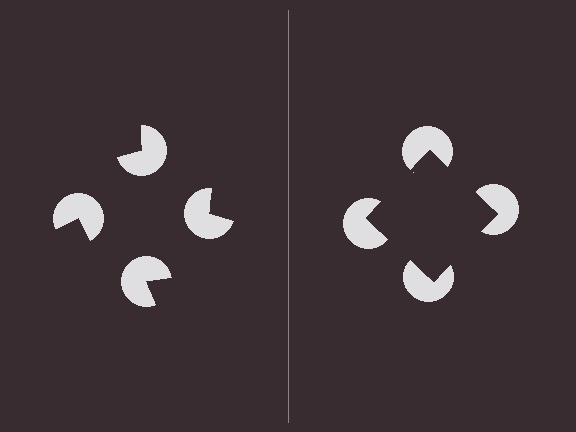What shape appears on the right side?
An illusory square.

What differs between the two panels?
The pac-man discs are positioned identically on both sides; only the wedge orientations differ. On the right they align to a square; on the left they are misaligned.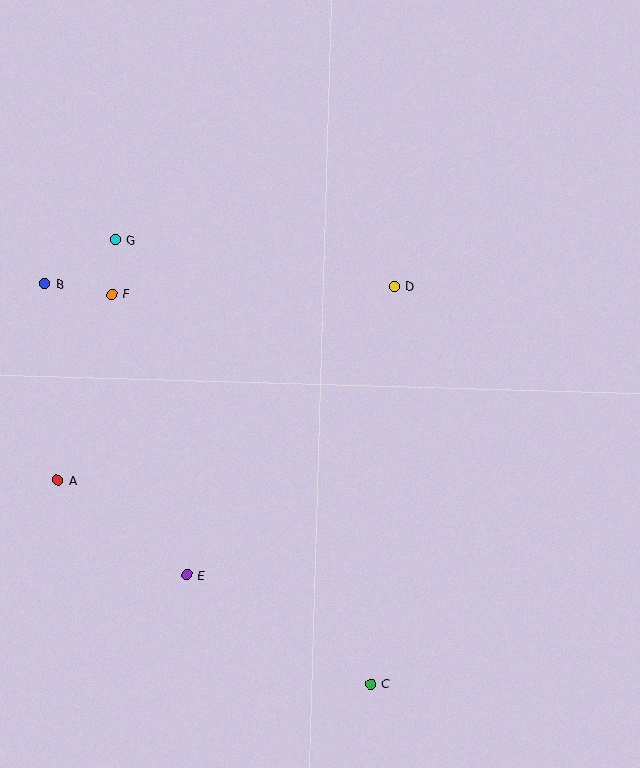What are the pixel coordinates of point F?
Point F is at (112, 294).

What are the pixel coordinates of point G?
Point G is at (115, 240).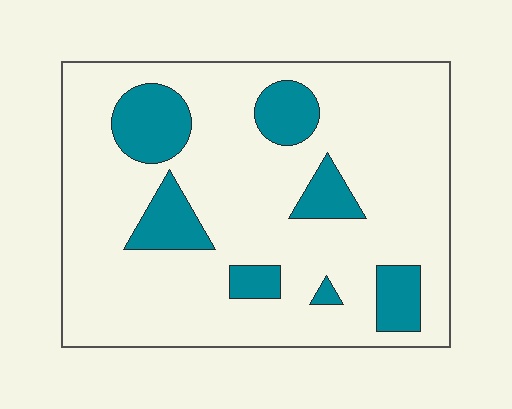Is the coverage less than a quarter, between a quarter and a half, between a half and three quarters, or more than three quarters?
Less than a quarter.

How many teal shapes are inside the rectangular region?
7.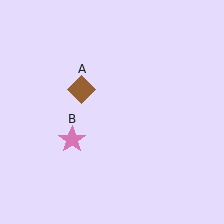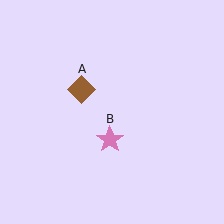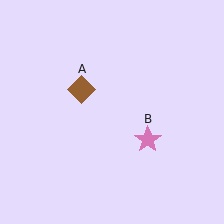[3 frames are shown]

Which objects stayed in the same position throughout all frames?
Brown diamond (object A) remained stationary.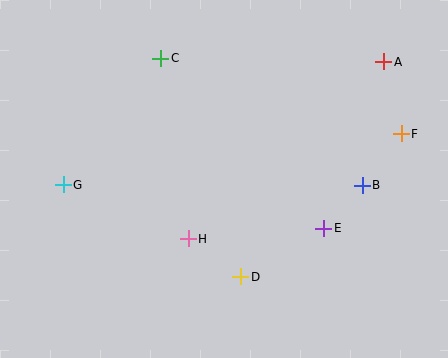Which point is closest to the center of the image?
Point H at (188, 239) is closest to the center.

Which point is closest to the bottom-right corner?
Point E is closest to the bottom-right corner.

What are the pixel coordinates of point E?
Point E is at (324, 228).